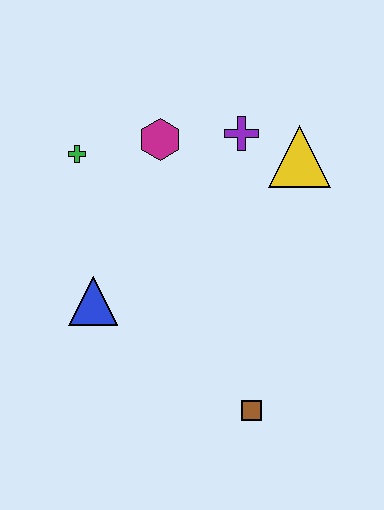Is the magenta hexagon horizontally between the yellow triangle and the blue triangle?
Yes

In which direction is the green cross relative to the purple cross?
The green cross is to the left of the purple cross.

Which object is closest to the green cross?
The magenta hexagon is closest to the green cross.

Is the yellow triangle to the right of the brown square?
Yes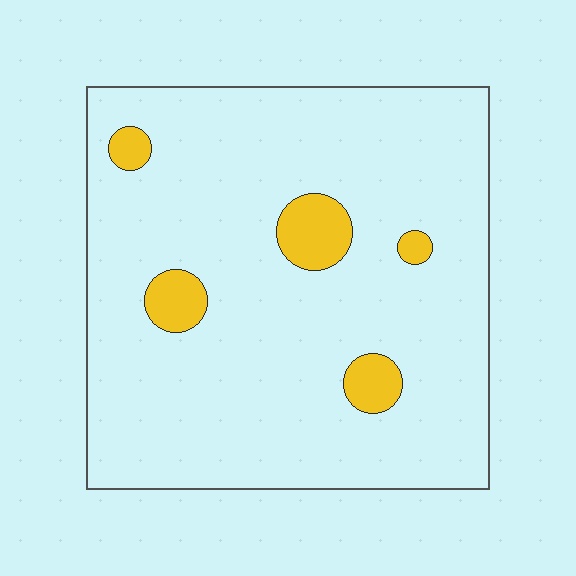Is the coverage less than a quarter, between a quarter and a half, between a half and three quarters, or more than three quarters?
Less than a quarter.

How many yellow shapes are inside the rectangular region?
5.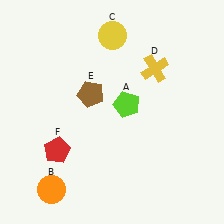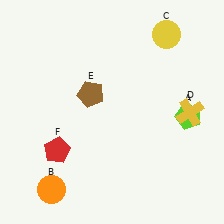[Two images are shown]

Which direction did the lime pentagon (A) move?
The lime pentagon (A) moved right.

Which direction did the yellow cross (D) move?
The yellow cross (D) moved down.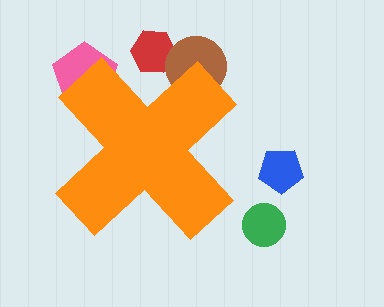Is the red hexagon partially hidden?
Yes, the red hexagon is partially hidden behind the orange cross.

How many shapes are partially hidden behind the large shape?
3 shapes are partially hidden.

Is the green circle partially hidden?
No, the green circle is fully visible.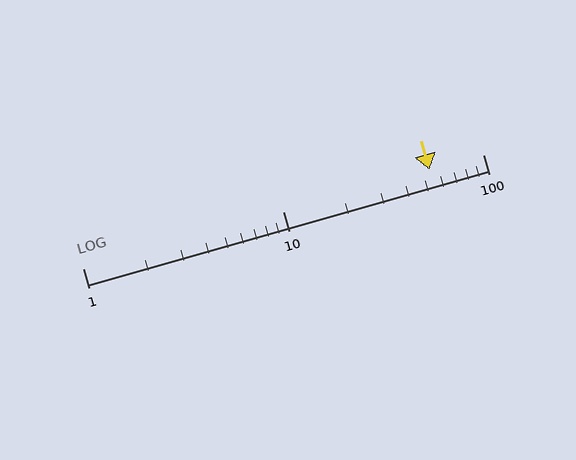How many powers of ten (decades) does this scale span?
The scale spans 2 decades, from 1 to 100.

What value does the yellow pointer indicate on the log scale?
The pointer indicates approximately 54.